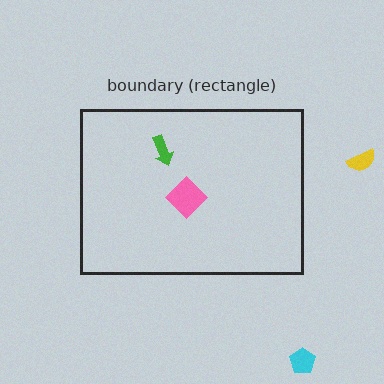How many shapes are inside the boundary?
2 inside, 2 outside.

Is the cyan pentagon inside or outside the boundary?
Outside.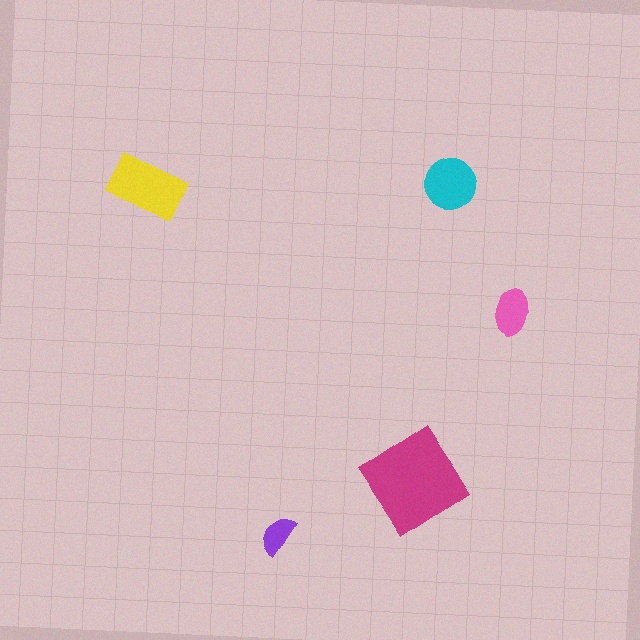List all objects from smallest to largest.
The purple semicircle, the pink ellipse, the cyan circle, the yellow rectangle, the magenta diamond.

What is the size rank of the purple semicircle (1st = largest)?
5th.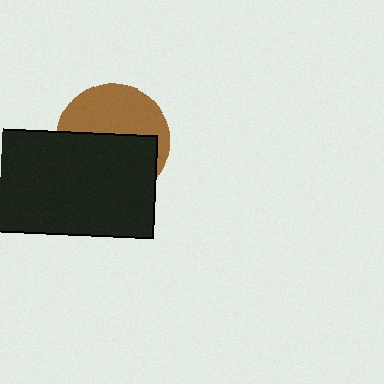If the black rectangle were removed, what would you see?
You would see the complete brown circle.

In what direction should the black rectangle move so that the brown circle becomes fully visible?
The black rectangle should move down. That is the shortest direction to clear the overlap and leave the brown circle fully visible.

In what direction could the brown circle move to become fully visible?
The brown circle could move up. That would shift it out from behind the black rectangle entirely.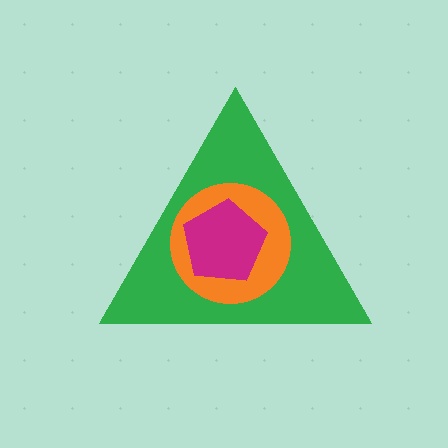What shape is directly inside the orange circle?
The magenta pentagon.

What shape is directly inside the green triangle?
The orange circle.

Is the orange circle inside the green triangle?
Yes.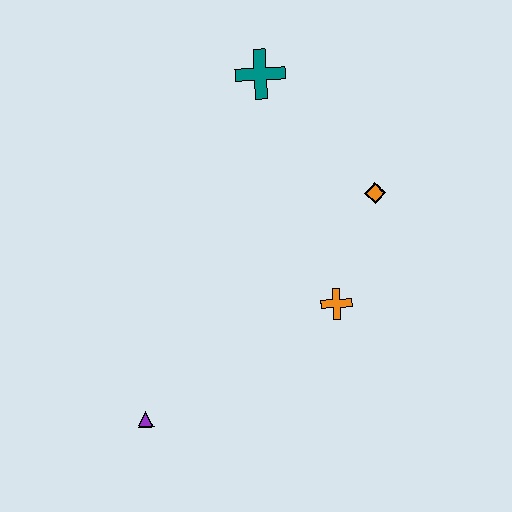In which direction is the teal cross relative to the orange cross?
The teal cross is above the orange cross.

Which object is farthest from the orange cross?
The teal cross is farthest from the orange cross.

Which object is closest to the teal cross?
The orange diamond is closest to the teal cross.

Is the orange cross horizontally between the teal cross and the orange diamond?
Yes